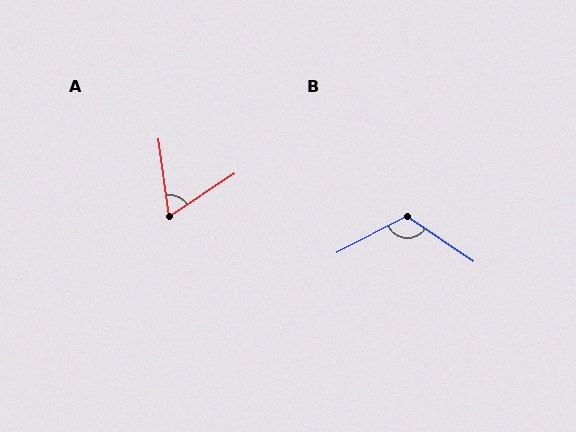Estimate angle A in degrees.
Approximately 64 degrees.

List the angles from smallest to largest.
A (64°), B (118°).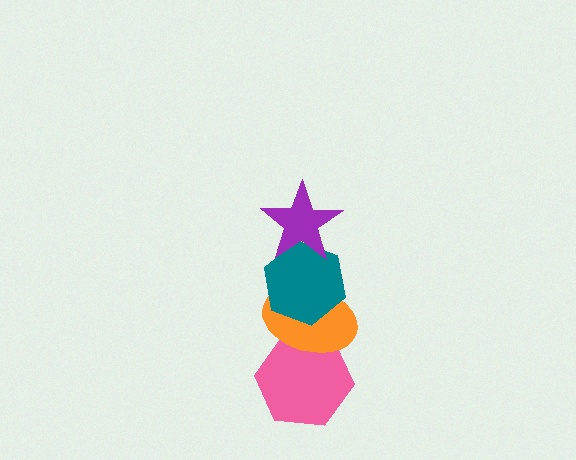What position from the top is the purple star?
The purple star is 1st from the top.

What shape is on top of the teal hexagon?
The purple star is on top of the teal hexagon.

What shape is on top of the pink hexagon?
The orange ellipse is on top of the pink hexagon.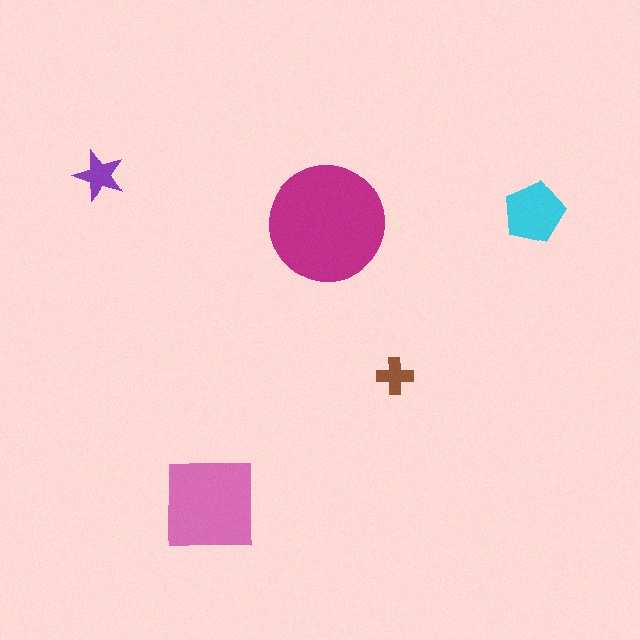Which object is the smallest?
The brown cross.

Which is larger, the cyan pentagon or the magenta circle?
The magenta circle.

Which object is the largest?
The magenta circle.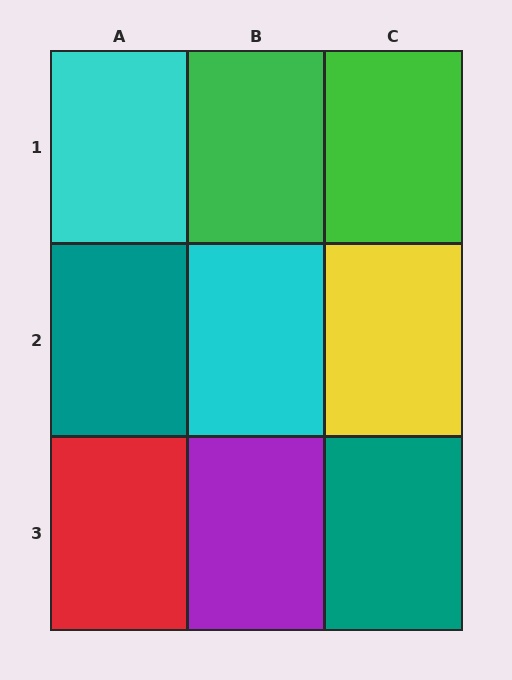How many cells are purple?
1 cell is purple.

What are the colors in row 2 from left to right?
Teal, cyan, yellow.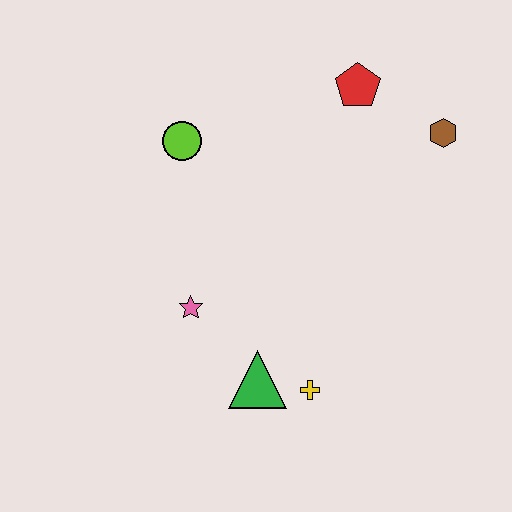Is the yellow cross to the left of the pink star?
No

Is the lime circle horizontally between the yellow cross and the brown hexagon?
No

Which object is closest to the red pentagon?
The brown hexagon is closest to the red pentagon.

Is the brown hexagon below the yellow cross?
No